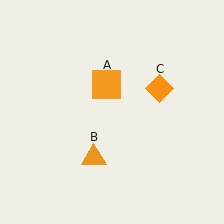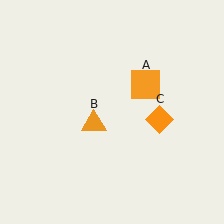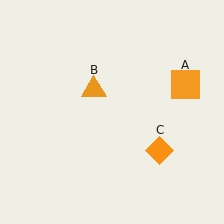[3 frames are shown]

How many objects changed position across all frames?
3 objects changed position: orange square (object A), orange triangle (object B), orange diamond (object C).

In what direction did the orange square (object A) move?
The orange square (object A) moved right.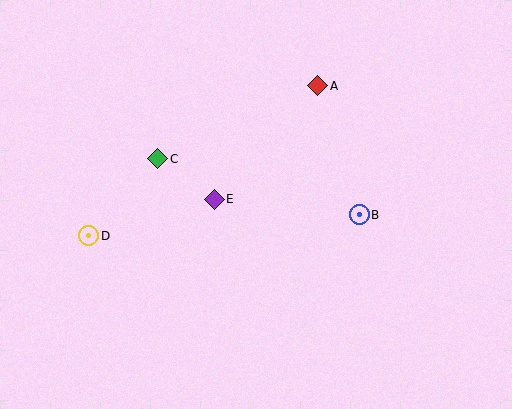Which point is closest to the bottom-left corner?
Point D is closest to the bottom-left corner.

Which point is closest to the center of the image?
Point E at (214, 199) is closest to the center.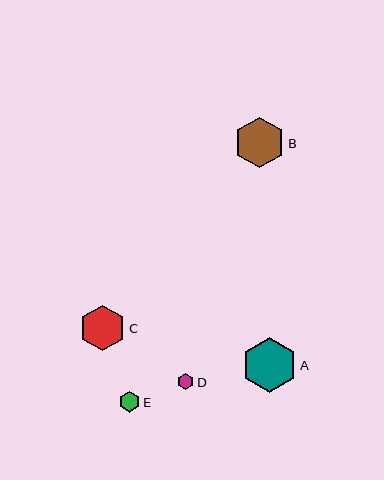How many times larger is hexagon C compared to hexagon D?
Hexagon C is approximately 2.7 times the size of hexagon D.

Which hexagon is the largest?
Hexagon A is the largest with a size of approximately 55 pixels.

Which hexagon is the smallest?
Hexagon D is the smallest with a size of approximately 17 pixels.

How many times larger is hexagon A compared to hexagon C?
Hexagon A is approximately 1.2 times the size of hexagon C.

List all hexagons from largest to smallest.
From largest to smallest: A, B, C, E, D.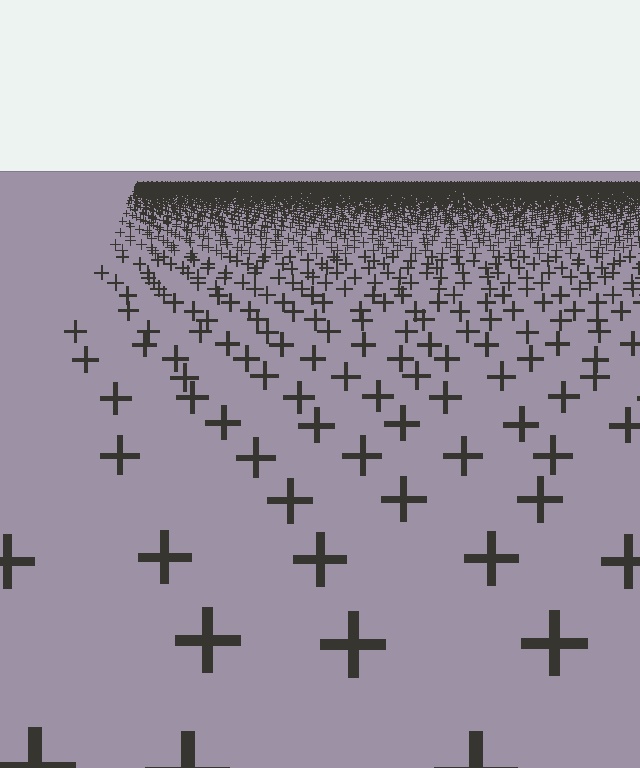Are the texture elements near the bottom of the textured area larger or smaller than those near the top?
Larger. Near the bottom, elements are closer to the viewer and appear at a bigger on-screen size.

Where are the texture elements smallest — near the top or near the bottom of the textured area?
Near the top.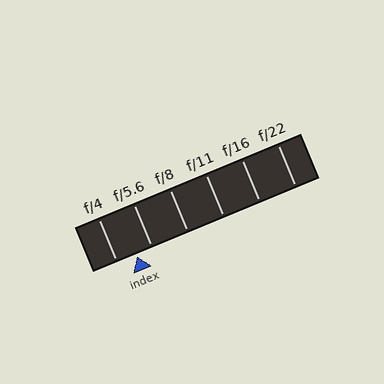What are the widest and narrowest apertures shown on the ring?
The widest aperture shown is f/4 and the narrowest is f/22.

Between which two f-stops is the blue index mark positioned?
The index mark is between f/4 and f/5.6.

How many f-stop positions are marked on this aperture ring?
There are 6 f-stop positions marked.